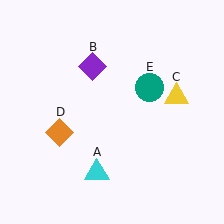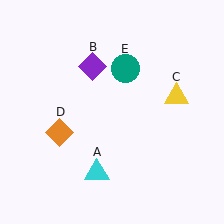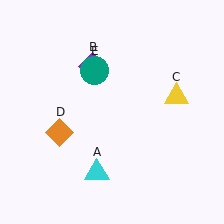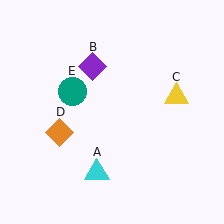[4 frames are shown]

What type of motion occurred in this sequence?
The teal circle (object E) rotated counterclockwise around the center of the scene.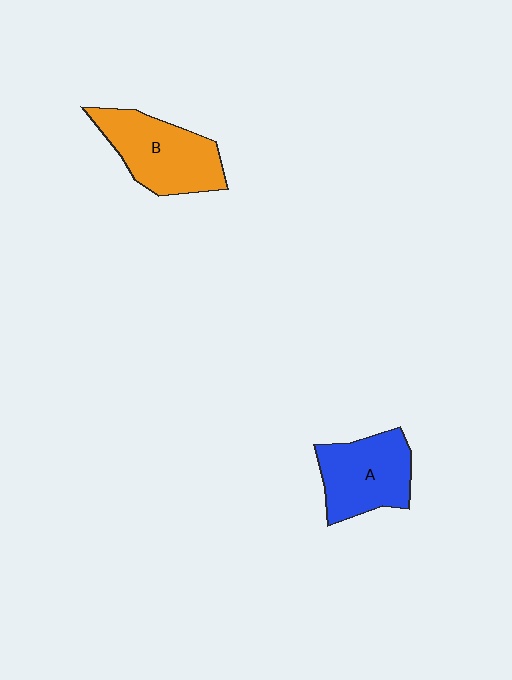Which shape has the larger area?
Shape B (orange).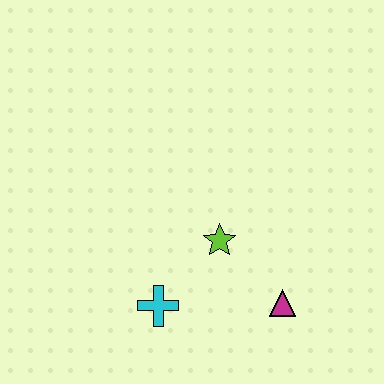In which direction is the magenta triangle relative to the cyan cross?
The magenta triangle is to the right of the cyan cross.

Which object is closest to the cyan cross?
The lime star is closest to the cyan cross.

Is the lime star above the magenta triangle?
Yes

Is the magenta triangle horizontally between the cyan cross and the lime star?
No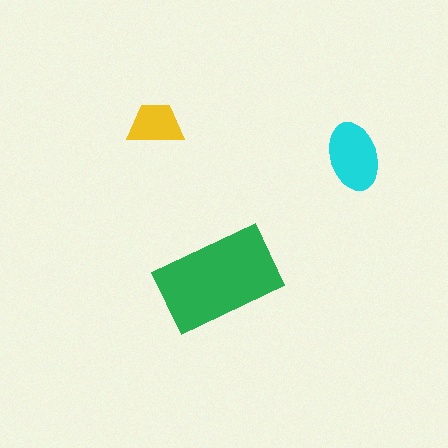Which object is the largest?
The green rectangle.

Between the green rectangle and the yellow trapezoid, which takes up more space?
The green rectangle.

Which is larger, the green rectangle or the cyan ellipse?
The green rectangle.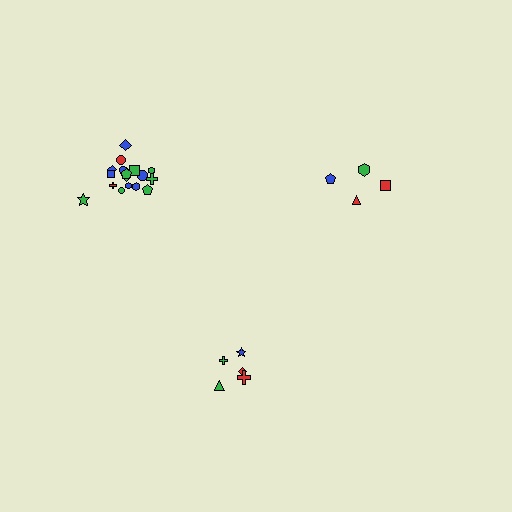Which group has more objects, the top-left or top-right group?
The top-left group.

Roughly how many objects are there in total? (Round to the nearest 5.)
Roughly 25 objects in total.